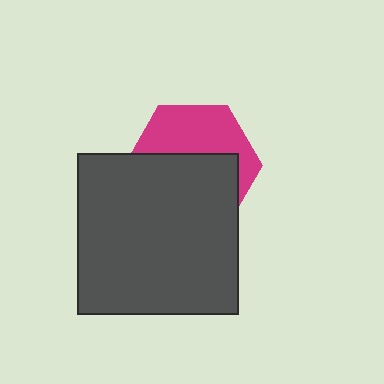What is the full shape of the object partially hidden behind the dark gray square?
The partially hidden object is a magenta hexagon.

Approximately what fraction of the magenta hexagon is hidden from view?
Roughly 57% of the magenta hexagon is hidden behind the dark gray square.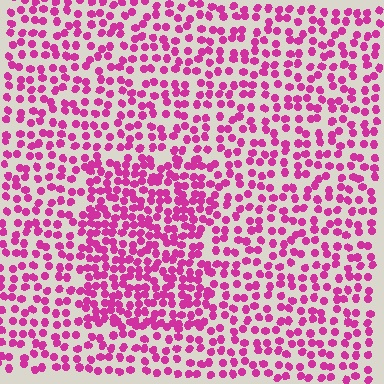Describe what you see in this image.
The image contains small magenta elements arranged at two different densities. A rectangle-shaped region is visible where the elements are more densely packed than the surrounding area.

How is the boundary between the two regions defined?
The boundary is defined by a change in element density (approximately 1.7x ratio). All elements are the same color, size, and shape.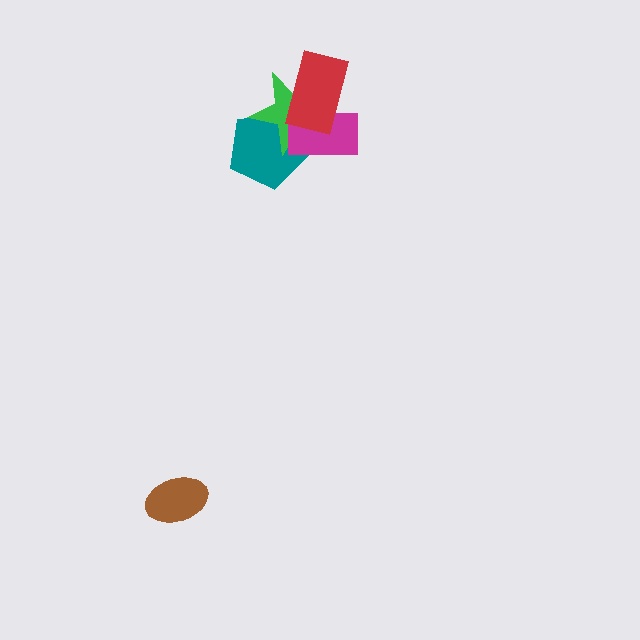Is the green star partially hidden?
Yes, it is partially covered by another shape.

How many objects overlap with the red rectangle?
2 objects overlap with the red rectangle.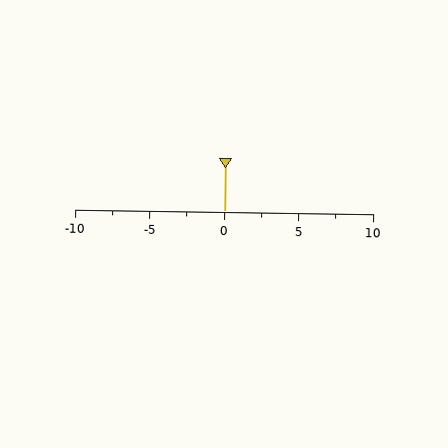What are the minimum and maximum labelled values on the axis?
The axis runs from -10 to 10.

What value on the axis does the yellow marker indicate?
The marker indicates approximately 0.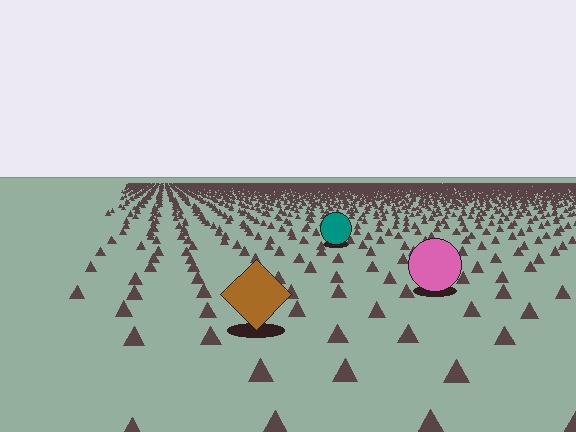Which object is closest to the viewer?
The brown diamond is closest. The texture marks near it are larger and more spread out.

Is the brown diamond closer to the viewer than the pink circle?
Yes. The brown diamond is closer — you can tell from the texture gradient: the ground texture is coarser near it.